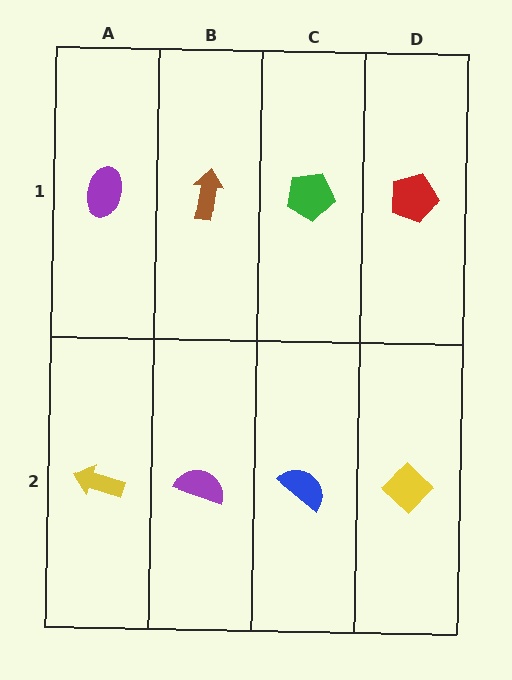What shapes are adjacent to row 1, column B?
A purple semicircle (row 2, column B), a purple ellipse (row 1, column A), a green pentagon (row 1, column C).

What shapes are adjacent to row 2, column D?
A red pentagon (row 1, column D), a blue semicircle (row 2, column C).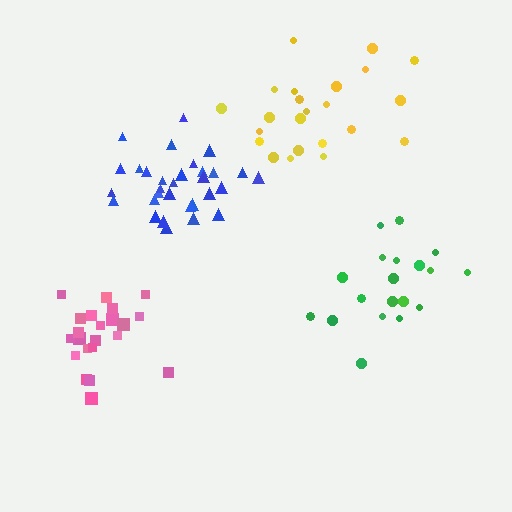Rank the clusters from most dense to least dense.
pink, blue, green, yellow.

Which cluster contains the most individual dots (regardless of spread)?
Blue (31).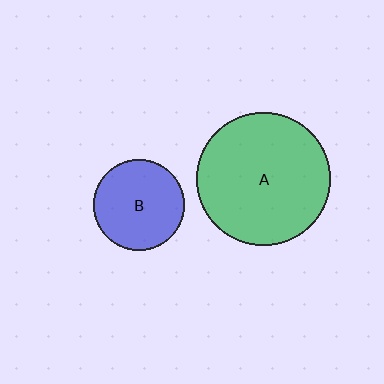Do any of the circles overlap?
No, none of the circles overlap.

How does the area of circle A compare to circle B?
Approximately 2.1 times.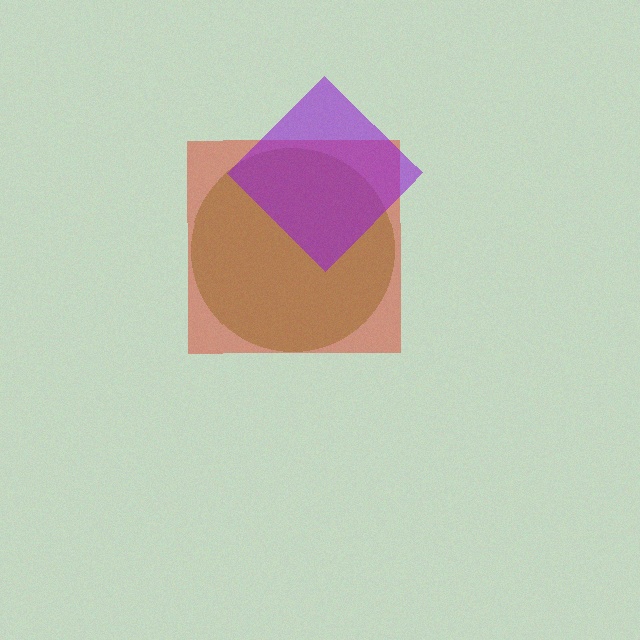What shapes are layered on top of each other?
The layered shapes are: a red square, a brown circle, a purple diamond.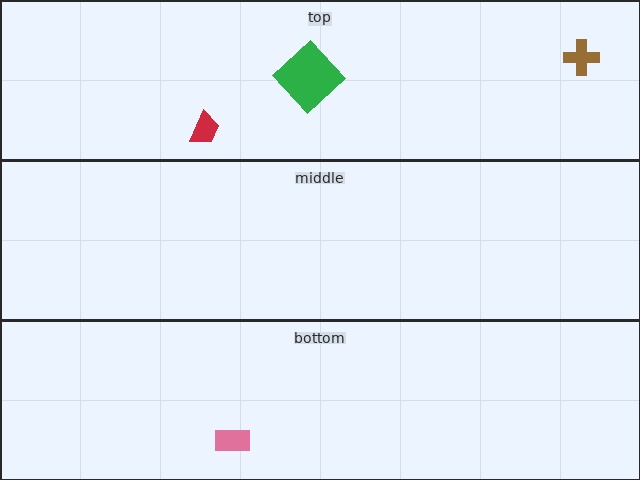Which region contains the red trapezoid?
The top region.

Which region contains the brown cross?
The top region.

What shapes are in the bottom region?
The pink rectangle.